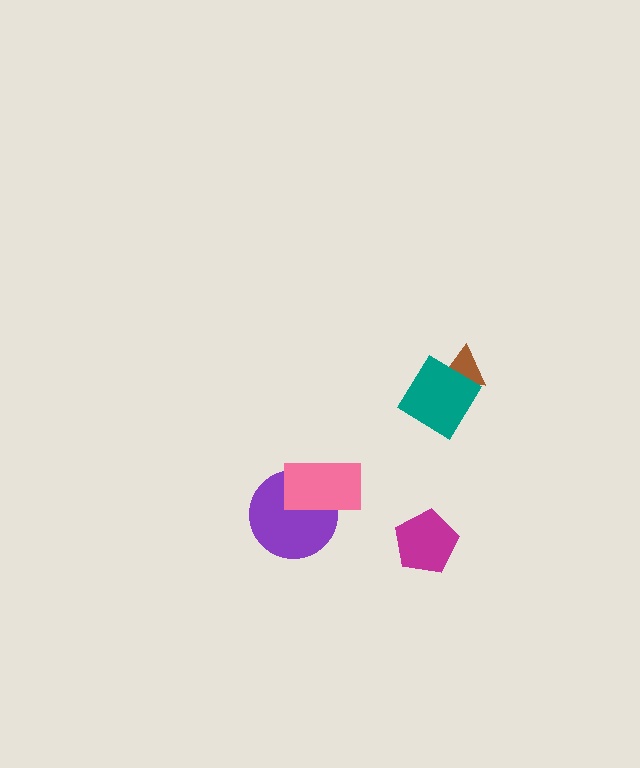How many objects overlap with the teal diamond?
1 object overlaps with the teal diamond.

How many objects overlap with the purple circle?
1 object overlaps with the purple circle.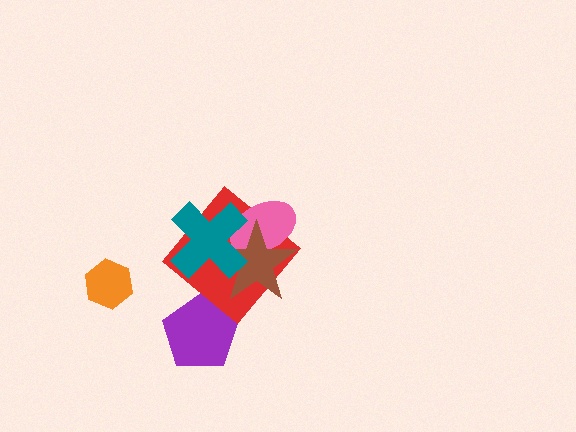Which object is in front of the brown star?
The teal cross is in front of the brown star.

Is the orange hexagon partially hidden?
No, no other shape covers it.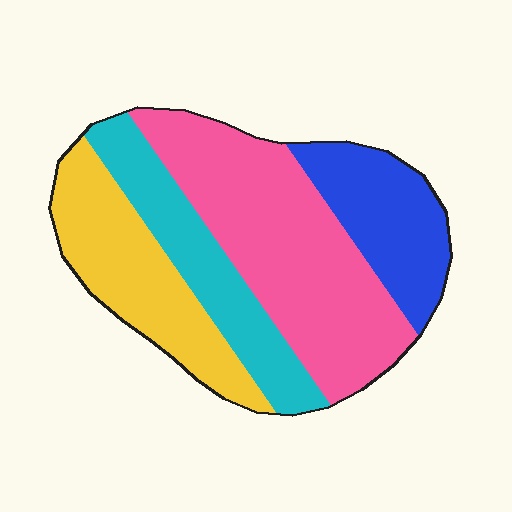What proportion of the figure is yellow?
Yellow takes up about one quarter (1/4) of the figure.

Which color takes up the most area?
Pink, at roughly 40%.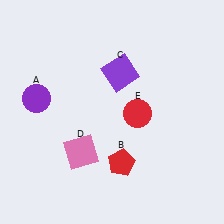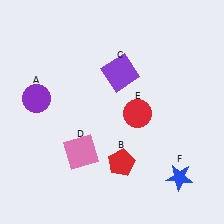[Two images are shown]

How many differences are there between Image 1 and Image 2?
There is 1 difference between the two images.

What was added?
A blue star (F) was added in Image 2.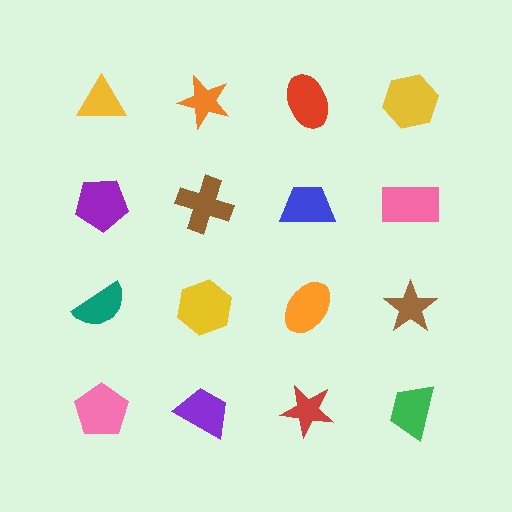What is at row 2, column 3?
A blue trapezoid.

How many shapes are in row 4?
4 shapes.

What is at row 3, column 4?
A brown star.